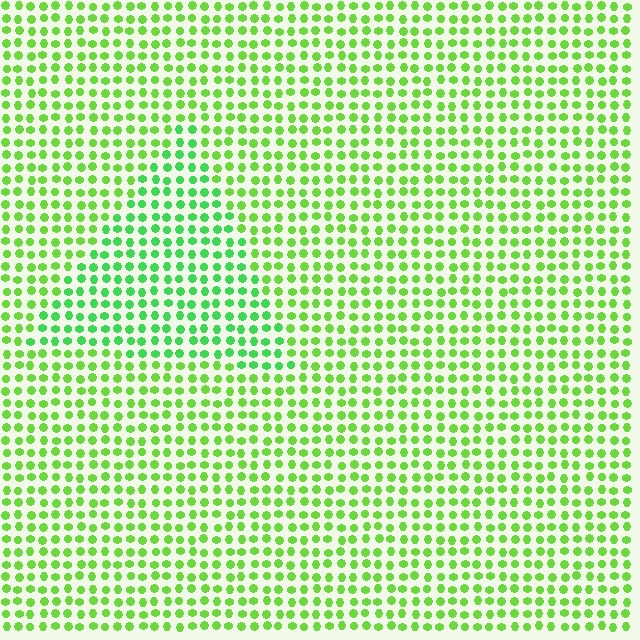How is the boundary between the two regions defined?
The boundary is defined purely by a slight shift in hue (about 27 degrees). Spacing, size, and orientation are identical on both sides.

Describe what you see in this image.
The image is filled with small lime elements in a uniform arrangement. A triangle-shaped region is visible where the elements are tinted to a slightly different hue, forming a subtle color boundary.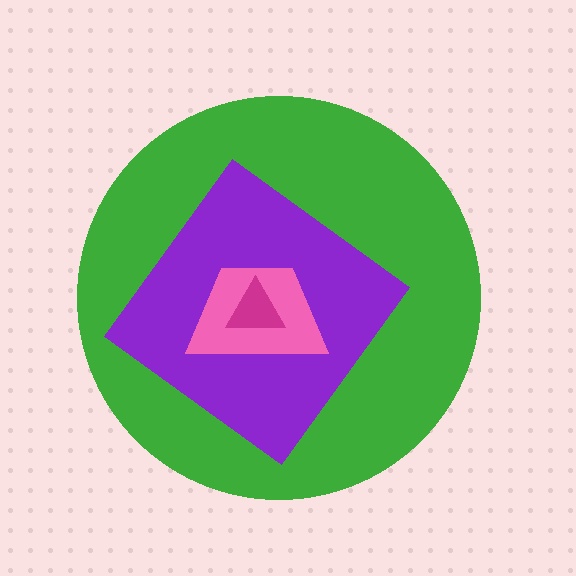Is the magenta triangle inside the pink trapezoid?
Yes.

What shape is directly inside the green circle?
The purple diamond.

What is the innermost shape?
The magenta triangle.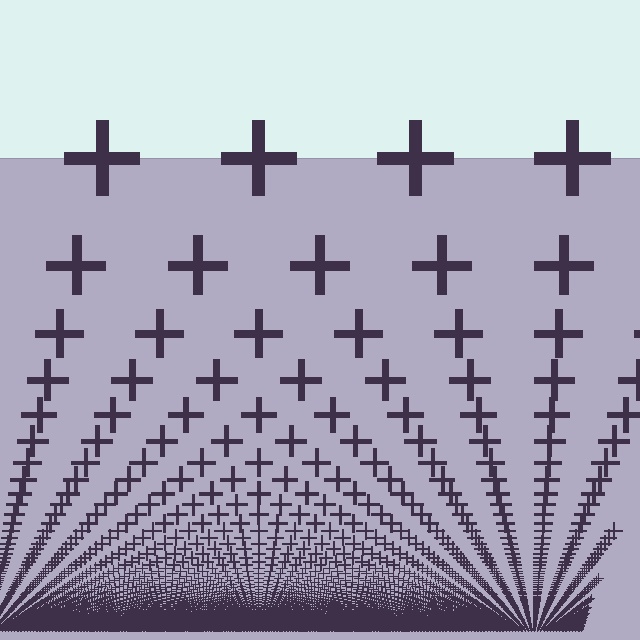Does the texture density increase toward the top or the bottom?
Density increases toward the bottom.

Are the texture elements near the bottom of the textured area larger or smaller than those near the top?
Smaller. The gradient is inverted — elements near the bottom are smaller and denser.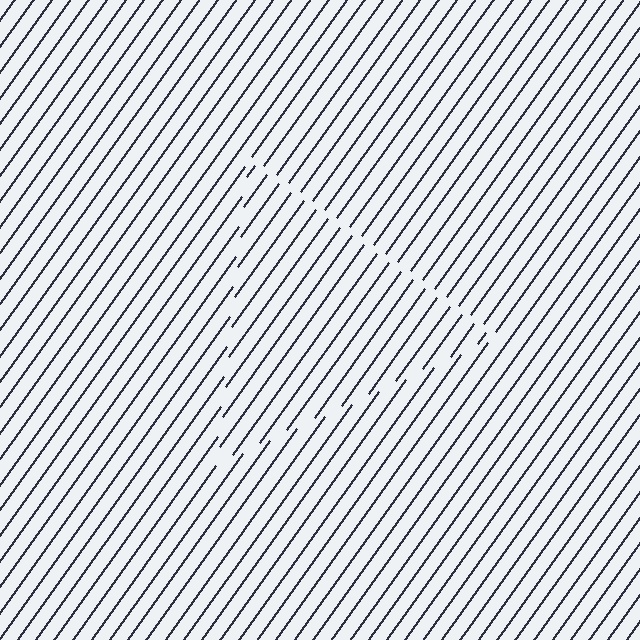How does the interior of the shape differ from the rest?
The interior of the shape contains the same grating, shifted by half a period — the contour is defined by the phase discontinuity where line-ends from the inner and outer gratings abut.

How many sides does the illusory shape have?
3 sides — the line-ends trace a triangle.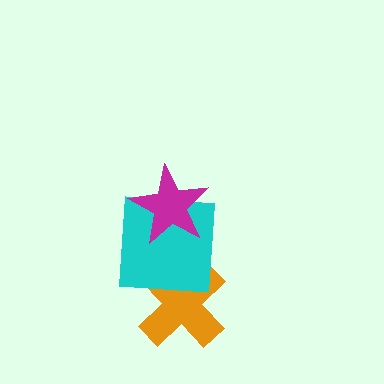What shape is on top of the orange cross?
The cyan square is on top of the orange cross.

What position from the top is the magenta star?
The magenta star is 1st from the top.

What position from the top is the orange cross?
The orange cross is 3rd from the top.